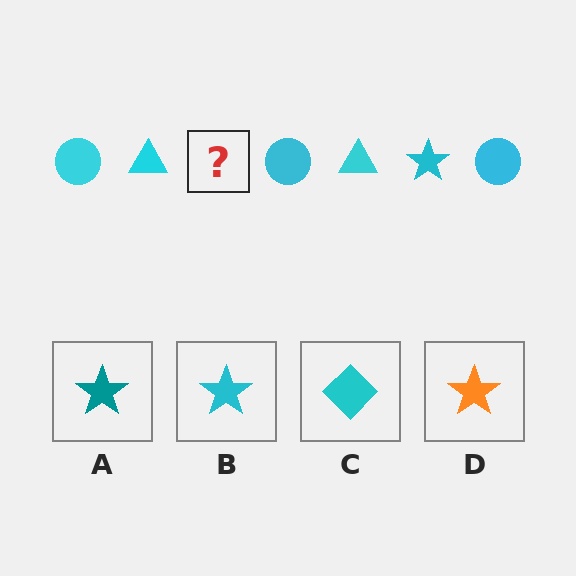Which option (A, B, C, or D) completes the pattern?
B.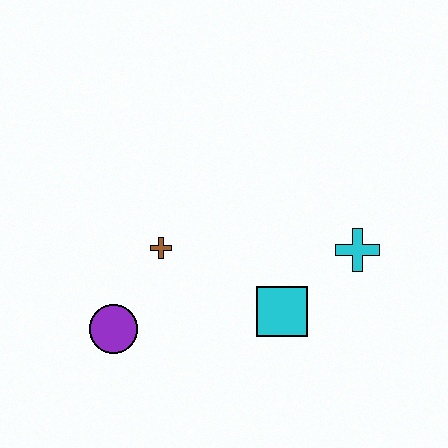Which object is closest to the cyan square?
The cyan cross is closest to the cyan square.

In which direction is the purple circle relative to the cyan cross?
The purple circle is to the left of the cyan cross.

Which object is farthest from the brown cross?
The cyan cross is farthest from the brown cross.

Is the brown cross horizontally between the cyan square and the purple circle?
Yes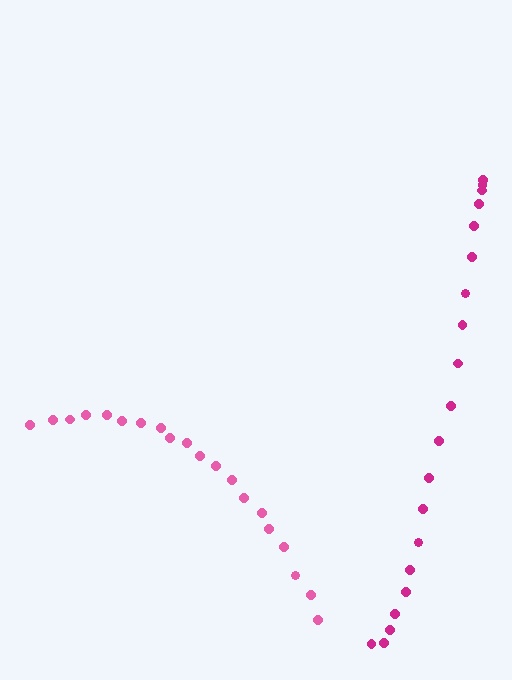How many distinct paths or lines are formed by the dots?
There are 2 distinct paths.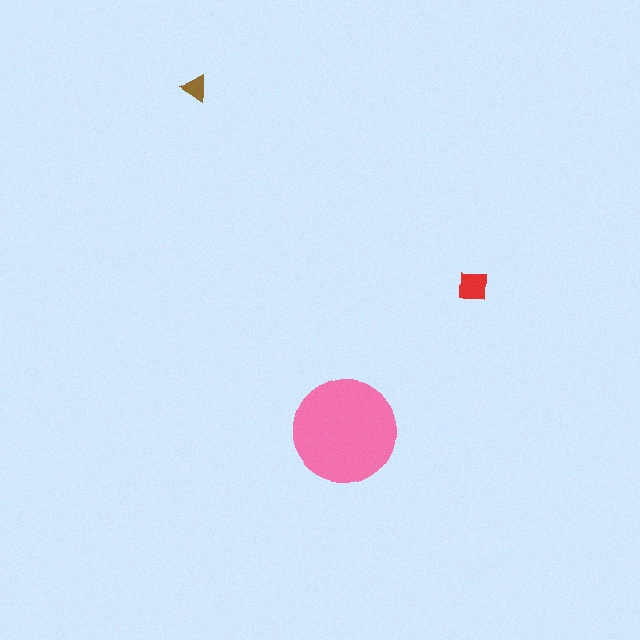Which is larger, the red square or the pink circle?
The pink circle.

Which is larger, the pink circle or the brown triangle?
The pink circle.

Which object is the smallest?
The brown triangle.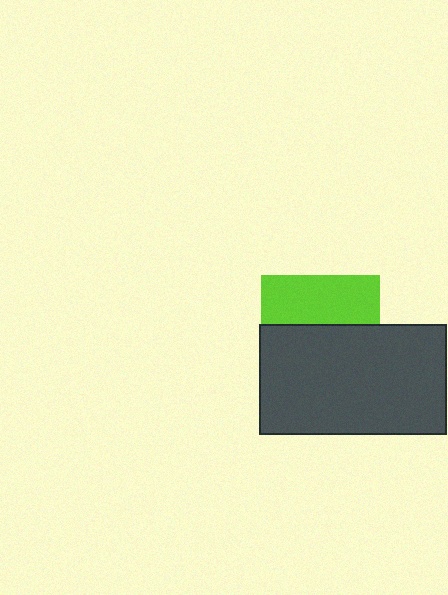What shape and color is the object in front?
The object in front is a dark gray rectangle.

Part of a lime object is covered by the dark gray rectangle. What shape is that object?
It is a square.